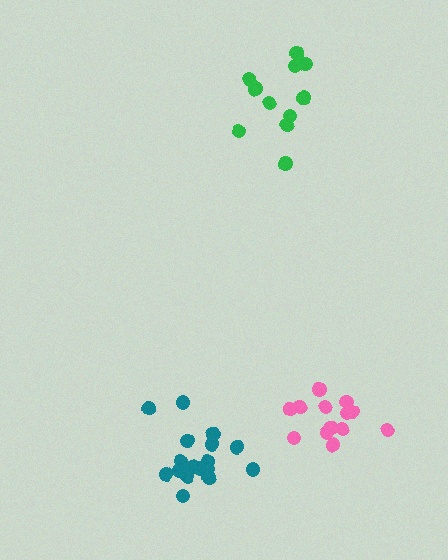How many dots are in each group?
Group 1: 13 dots, Group 2: 11 dots, Group 3: 17 dots (41 total).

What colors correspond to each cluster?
The clusters are colored: pink, green, teal.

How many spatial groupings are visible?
There are 3 spatial groupings.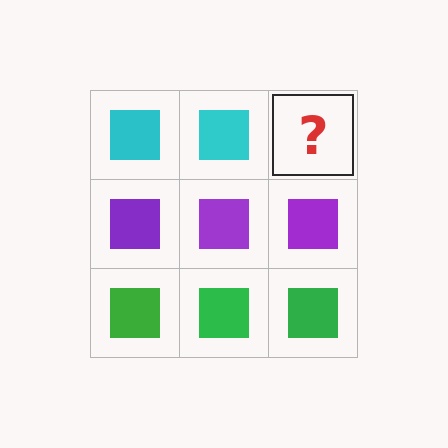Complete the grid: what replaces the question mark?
The question mark should be replaced with a cyan square.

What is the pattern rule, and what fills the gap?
The rule is that each row has a consistent color. The gap should be filled with a cyan square.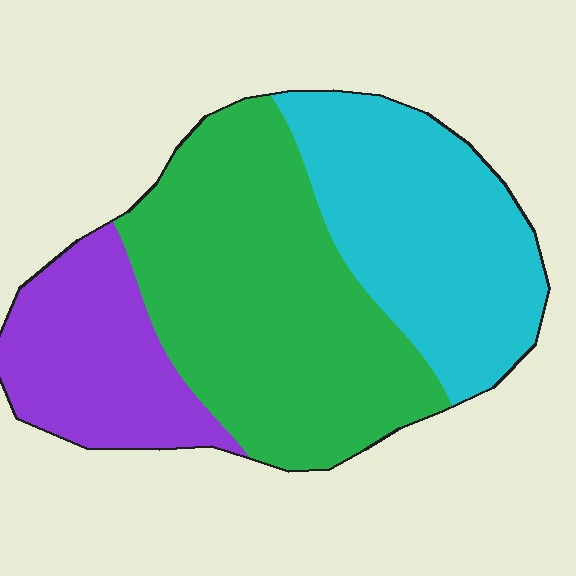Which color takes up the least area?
Purple, at roughly 20%.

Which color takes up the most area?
Green, at roughly 45%.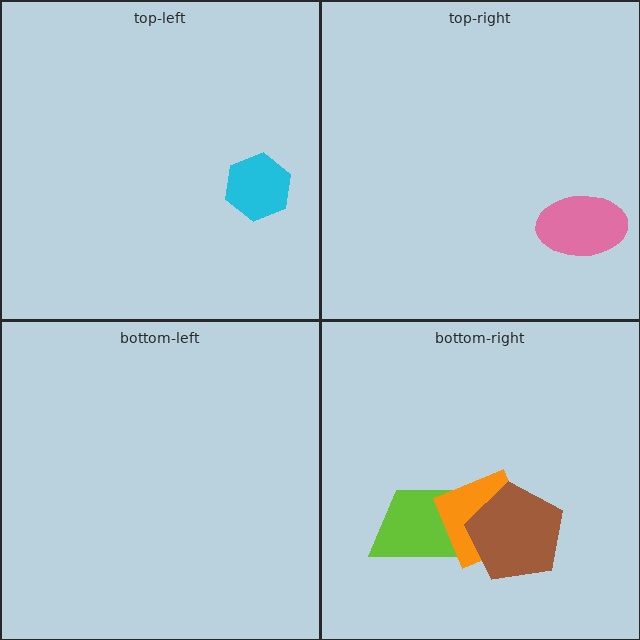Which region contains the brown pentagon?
The bottom-right region.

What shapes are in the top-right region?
The pink ellipse.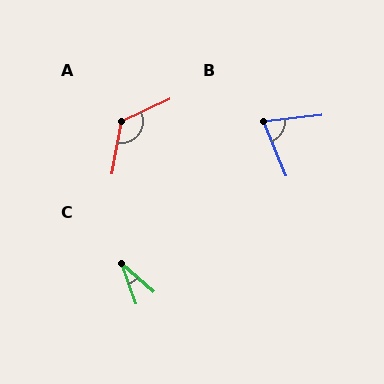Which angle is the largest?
A, at approximately 125 degrees.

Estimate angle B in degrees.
Approximately 73 degrees.